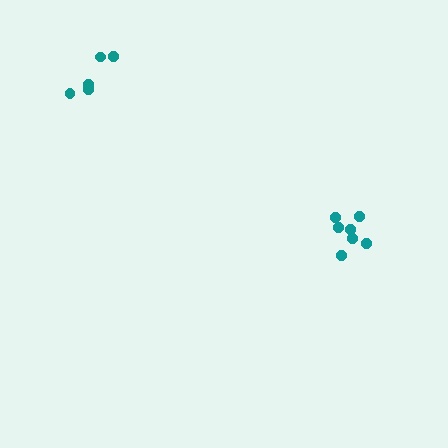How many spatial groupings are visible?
There are 2 spatial groupings.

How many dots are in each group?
Group 1: 7 dots, Group 2: 5 dots (12 total).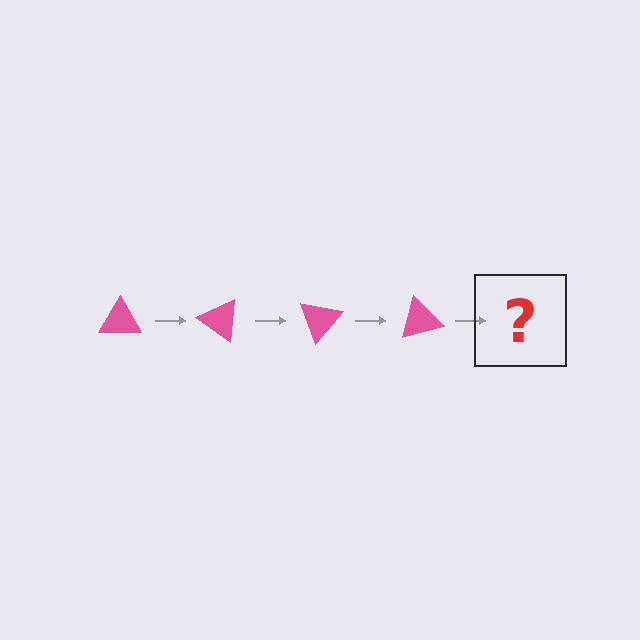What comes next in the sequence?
The next element should be a pink triangle rotated 140 degrees.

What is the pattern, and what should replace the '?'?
The pattern is that the triangle rotates 35 degrees each step. The '?' should be a pink triangle rotated 140 degrees.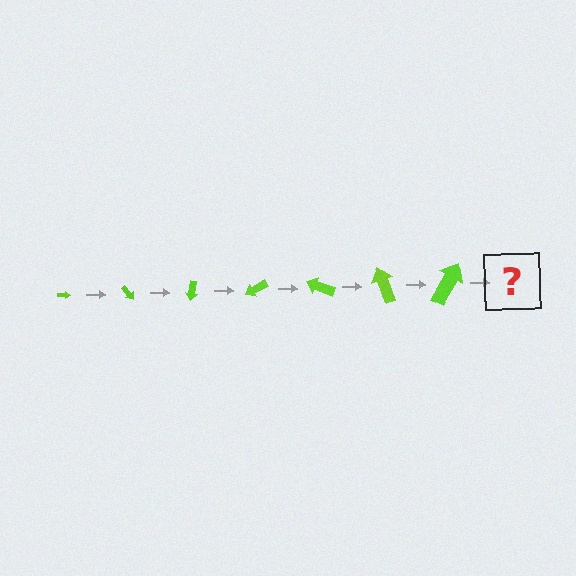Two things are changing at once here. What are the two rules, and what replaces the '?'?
The two rules are that the arrow grows larger each step and it rotates 50 degrees each step. The '?' should be an arrow, larger than the previous one and rotated 350 degrees from the start.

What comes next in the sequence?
The next element should be an arrow, larger than the previous one and rotated 350 degrees from the start.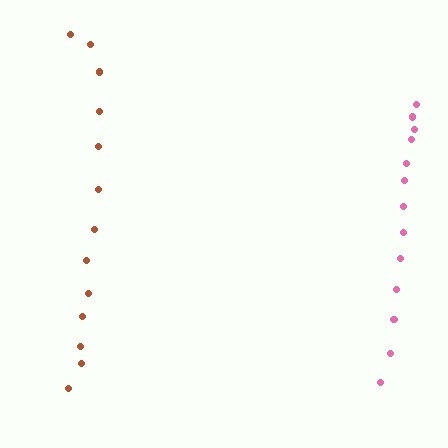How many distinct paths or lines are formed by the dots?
There are 2 distinct paths.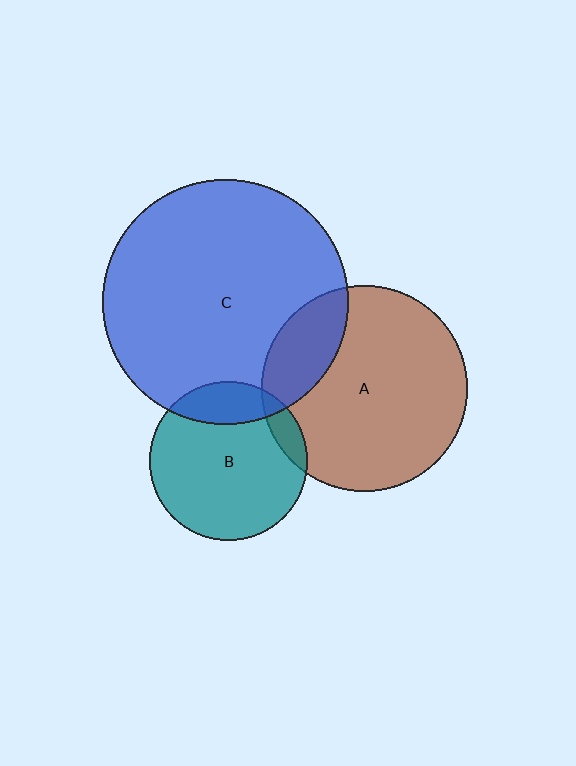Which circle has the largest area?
Circle C (blue).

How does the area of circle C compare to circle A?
Approximately 1.4 times.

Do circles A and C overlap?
Yes.